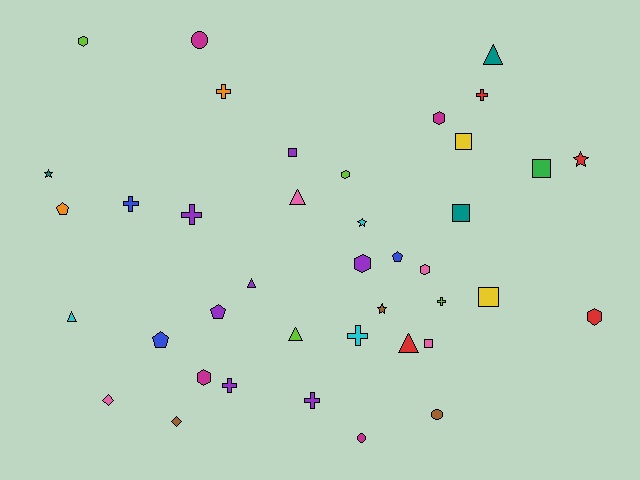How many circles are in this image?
There are 3 circles.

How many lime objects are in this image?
There are 4 lime objects.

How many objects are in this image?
There are 40 objects.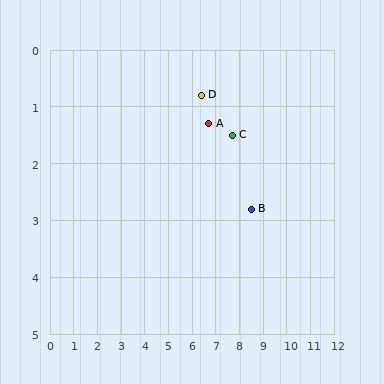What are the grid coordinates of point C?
Point C is at approximately (7.7, 1.5).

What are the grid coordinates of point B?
Point B is at approximately (8.5, 2.8).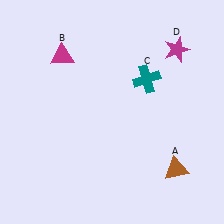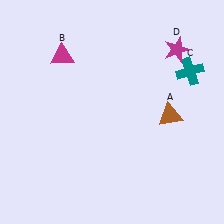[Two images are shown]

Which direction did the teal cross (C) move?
The teal cross (C) moved right.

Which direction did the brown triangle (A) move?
The brown triangle (A) moved up.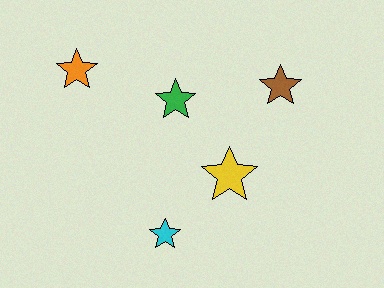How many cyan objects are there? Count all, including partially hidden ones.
There is 1 cyan object.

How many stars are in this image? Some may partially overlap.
There are 5 stars.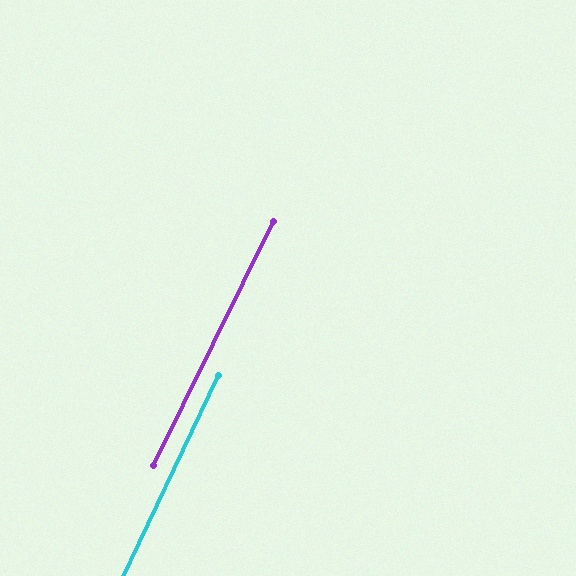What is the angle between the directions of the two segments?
Approximately 1 degree.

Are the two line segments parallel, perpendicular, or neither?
Parallel — their directions differ by only 0.8°.